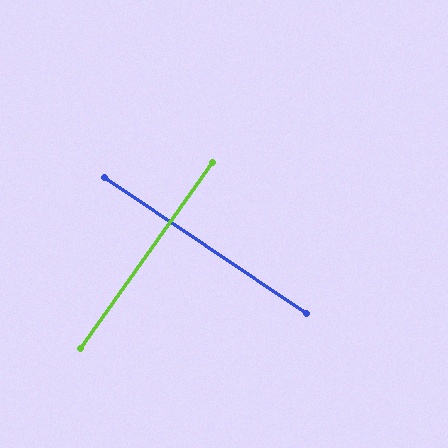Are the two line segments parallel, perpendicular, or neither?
Perpendicular — they meet at approximately 88°.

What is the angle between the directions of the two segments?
Approximately 88 degrees.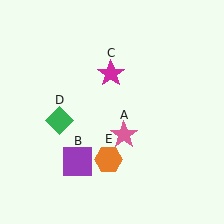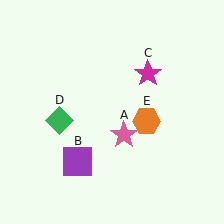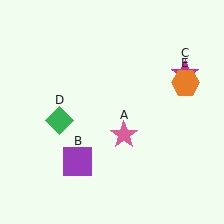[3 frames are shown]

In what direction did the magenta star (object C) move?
The magenta star (object C) moved right.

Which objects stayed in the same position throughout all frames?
Pink star (object A) and purple square (object B) and green diamond (object D) remained stationary.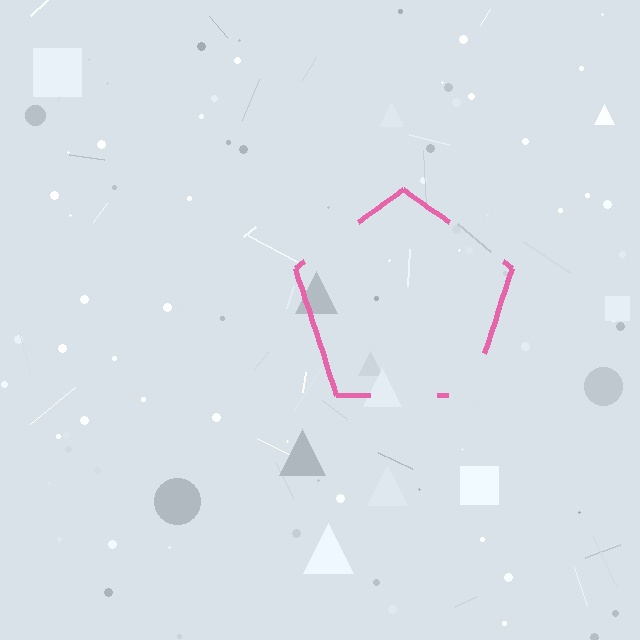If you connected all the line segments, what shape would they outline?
They would outline a pentagon.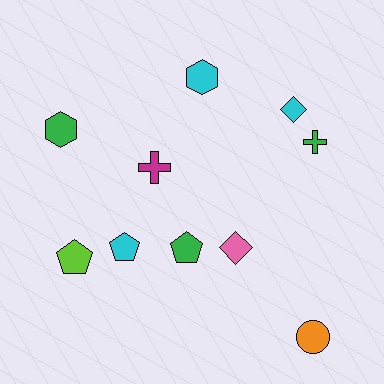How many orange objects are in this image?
There is 1 orange object.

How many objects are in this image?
There are 10 objects.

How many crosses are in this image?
There are 2 crosses.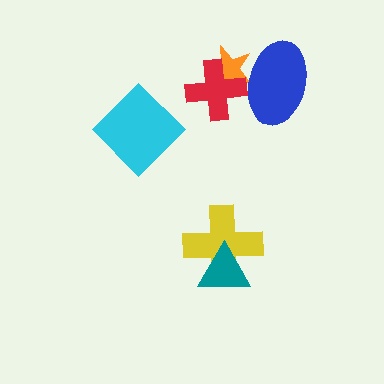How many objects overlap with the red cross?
2 objects overlap with the red cross.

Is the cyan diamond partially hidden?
No, no other shape covers it.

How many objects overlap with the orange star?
2 objects overlap with the orange star.